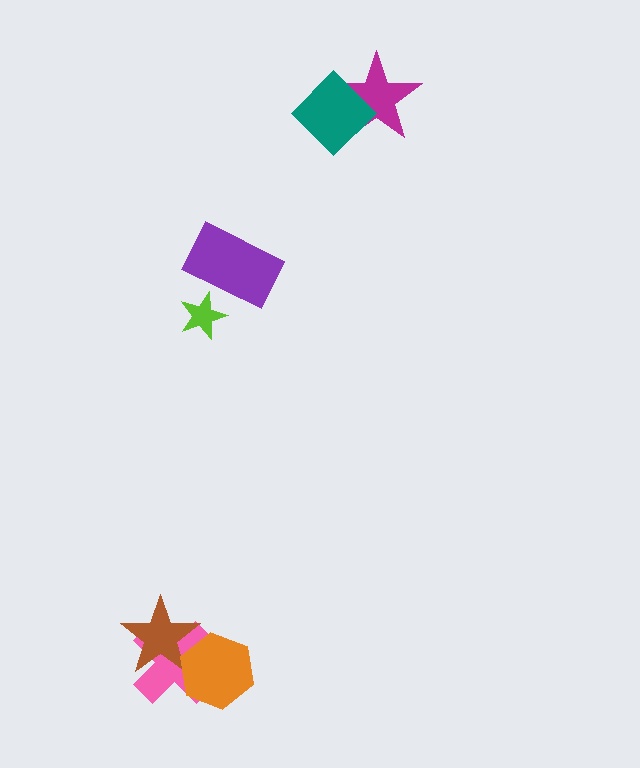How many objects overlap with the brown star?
2 objects overlap with the brown star.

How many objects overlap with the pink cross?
2 objects overlap with the pink cross.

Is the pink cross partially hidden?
Yes, it is partially covered by another shape.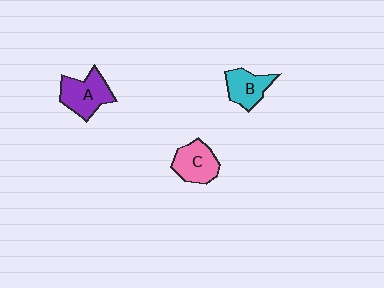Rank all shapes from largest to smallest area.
From largest to smallest: A (purple), C (pink), B (cyan).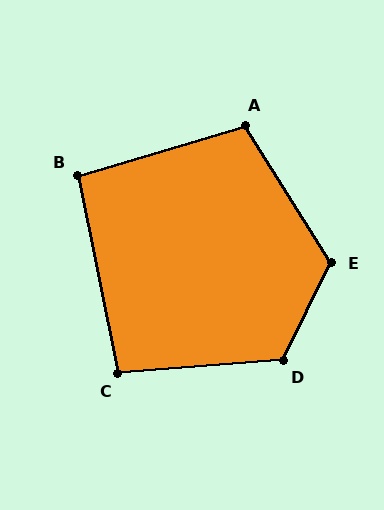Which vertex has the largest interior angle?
E, at approximately 122 degrees.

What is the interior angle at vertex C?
Approximately 97 degrees (obtuse).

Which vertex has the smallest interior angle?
B, at approximately 95 degrees.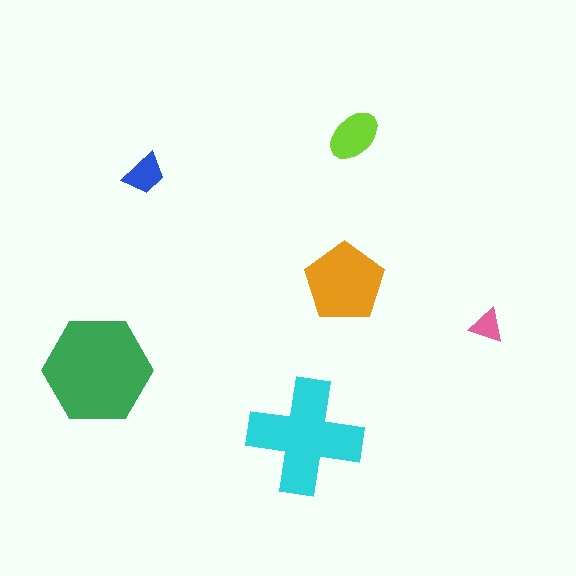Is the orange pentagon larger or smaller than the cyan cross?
Smaller.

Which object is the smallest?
The pink triangle.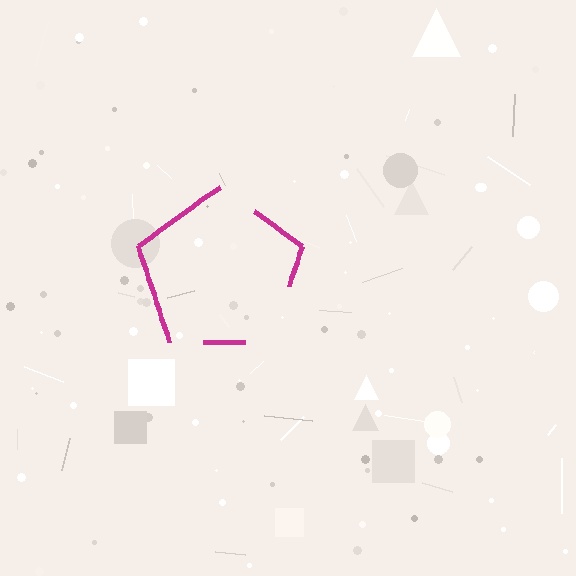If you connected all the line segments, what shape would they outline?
They would outline a pentagon.